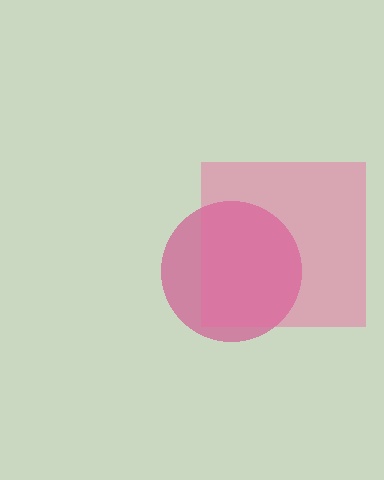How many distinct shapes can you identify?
There are 2 distinct shapes: a magenta circle, a pink square.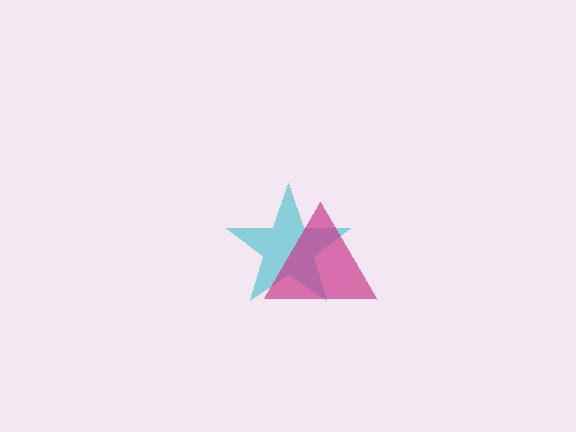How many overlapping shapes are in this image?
There are 2 overlapping shapes in the image.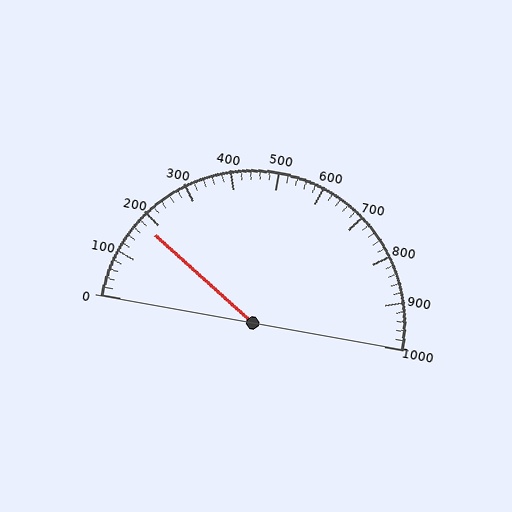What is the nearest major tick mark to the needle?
The nearest major tick mark is 200.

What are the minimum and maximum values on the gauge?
The gauge ranges from 0 to 1000.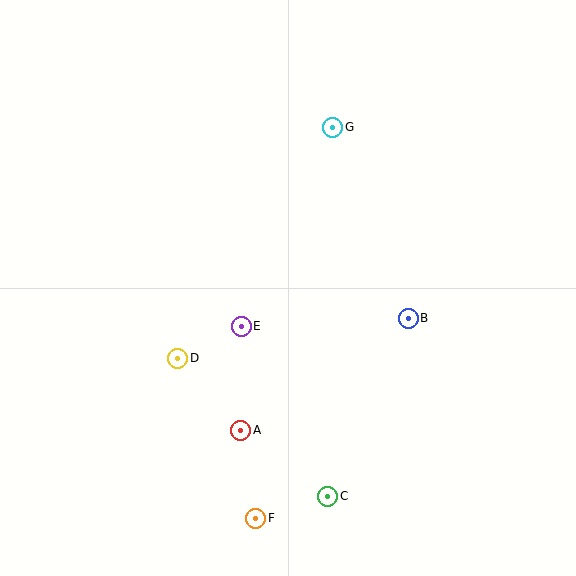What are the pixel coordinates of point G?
Point G is at (333, 127).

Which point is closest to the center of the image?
Point E at (241, 326) is closest to the center.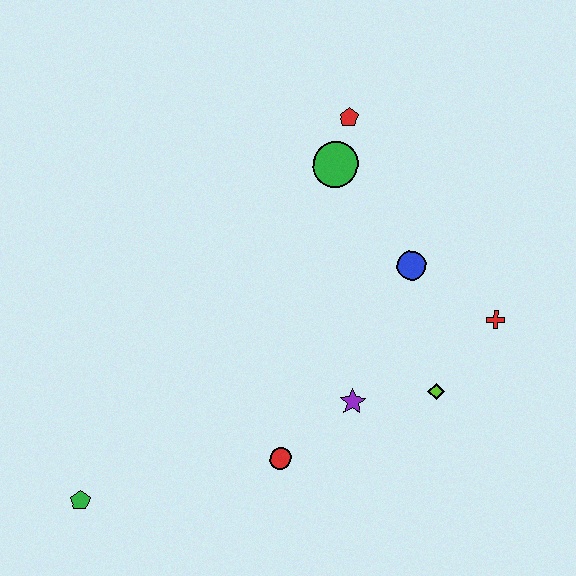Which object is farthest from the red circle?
The red pentagon is farthest from the red circle.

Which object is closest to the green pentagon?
The red circle is closest to the green pentagon.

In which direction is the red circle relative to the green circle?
The red circle is below the green circle.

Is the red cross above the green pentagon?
Yes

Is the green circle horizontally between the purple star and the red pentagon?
No